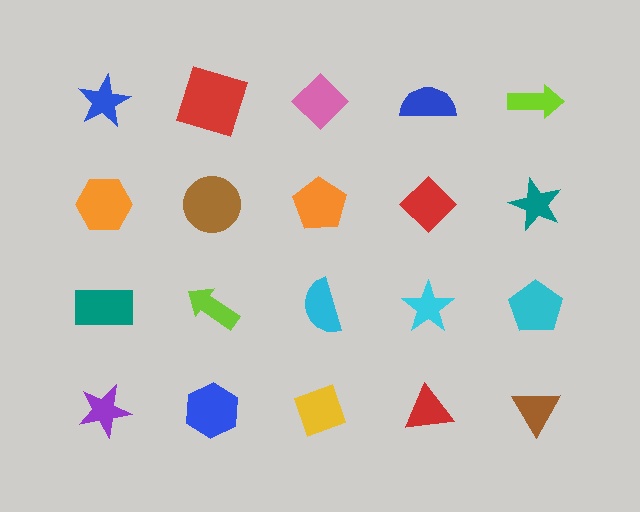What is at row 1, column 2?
A red square.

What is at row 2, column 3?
An orange pentagon.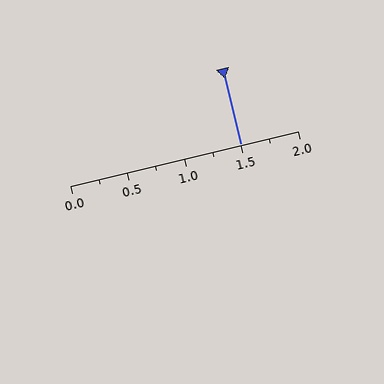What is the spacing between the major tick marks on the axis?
The major ticks are spaced 0.5 apart.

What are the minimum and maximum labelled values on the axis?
The axis runs from 0.0 to 2.0.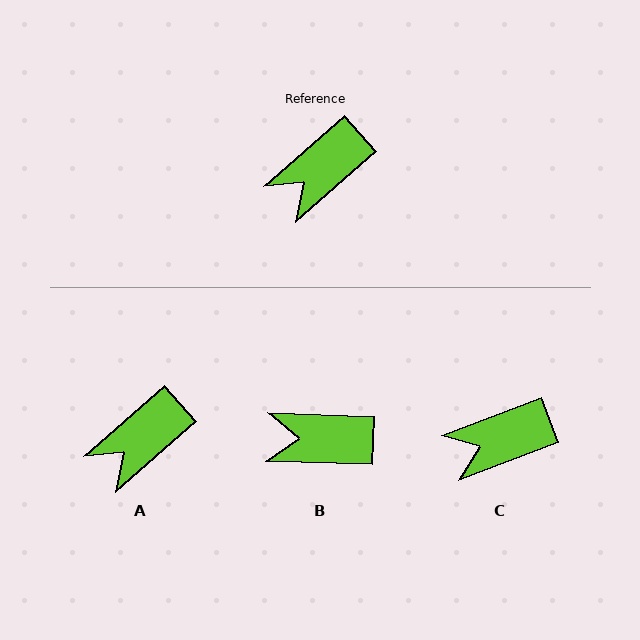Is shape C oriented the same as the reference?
No, it is off by about 21 degrees.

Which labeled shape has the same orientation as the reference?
A.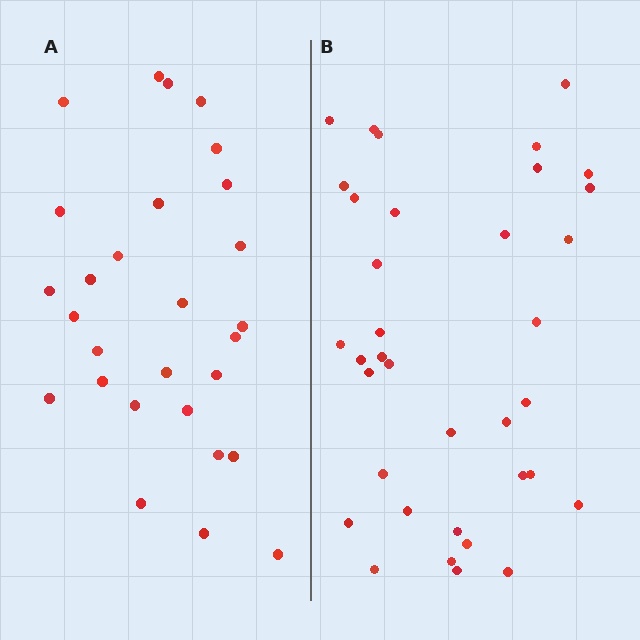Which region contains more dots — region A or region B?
Region B (the right region) has more dots.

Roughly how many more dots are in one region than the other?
Region B has roughly 8 or so more dots than region A.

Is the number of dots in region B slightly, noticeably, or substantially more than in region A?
Region B has noticeably more, but not dramatically so. The ratio is roughly 1.3 to 1.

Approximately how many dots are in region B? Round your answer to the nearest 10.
About 40 dots. (The exact count is 36, which rounds to 40.)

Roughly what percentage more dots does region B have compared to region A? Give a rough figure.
About 30% more.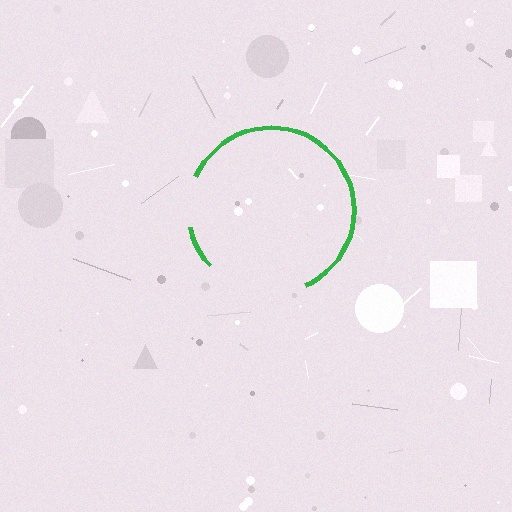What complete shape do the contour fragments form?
The contour fragments form a circle.